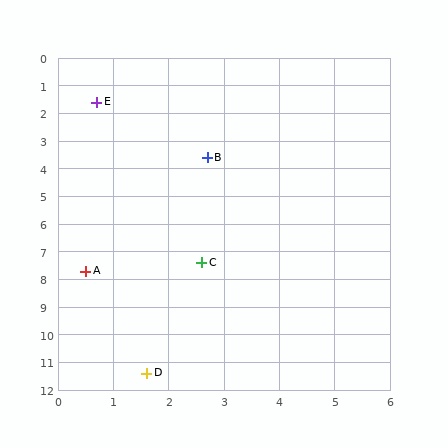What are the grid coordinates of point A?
Point A is at approximately (0.5, 7.7).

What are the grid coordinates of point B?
Point B is at approximately (2.7, 3.6).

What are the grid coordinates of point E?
Point E is at approximately (0.7, 1.6).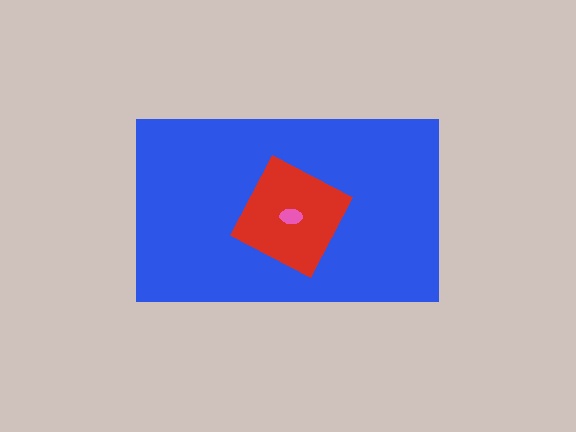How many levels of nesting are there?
3.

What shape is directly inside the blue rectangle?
The red square.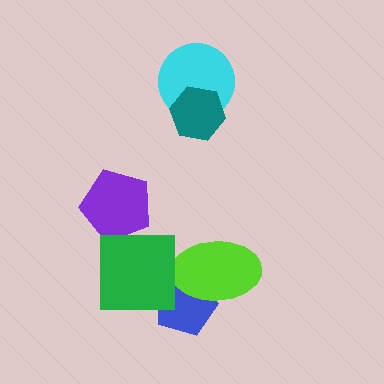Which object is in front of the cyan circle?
The teal hexagon is in front of the cyan circle.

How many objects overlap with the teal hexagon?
1 object overlaps with the teal hexagon.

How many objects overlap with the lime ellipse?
1 object overlaps with the lime ellipse.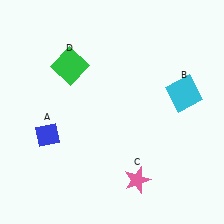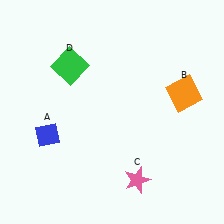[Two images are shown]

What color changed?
The square (B) changed from cyan in Image 1 to orange in Image 2.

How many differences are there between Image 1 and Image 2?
There is 1 difference between the two images.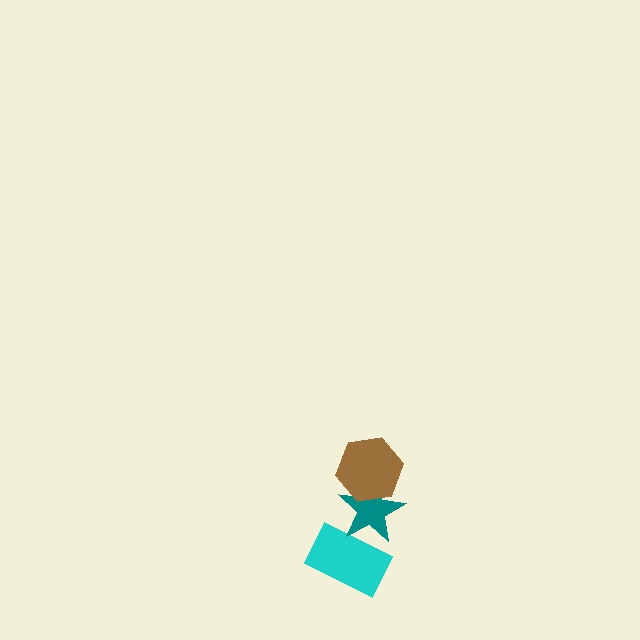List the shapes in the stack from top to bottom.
From top to bottom: the brown hexagon, the teal star, the cyan rectangle.